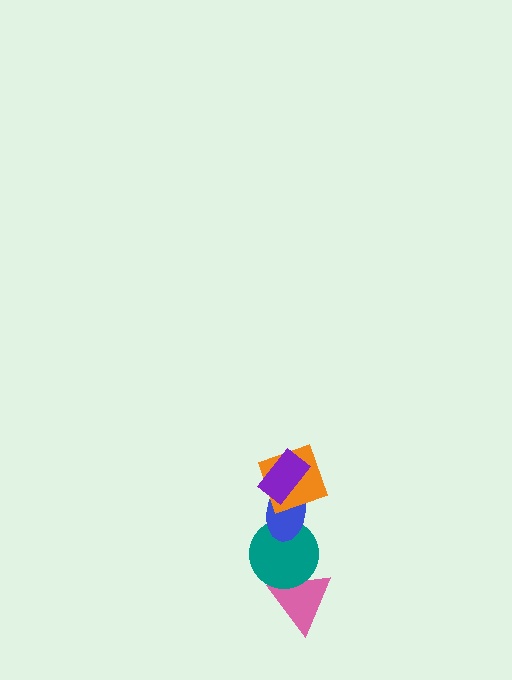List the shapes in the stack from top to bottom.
From top to bottom: the purple rectangle, the orange square, the blue ellipse, the teal circle, the pink triangle.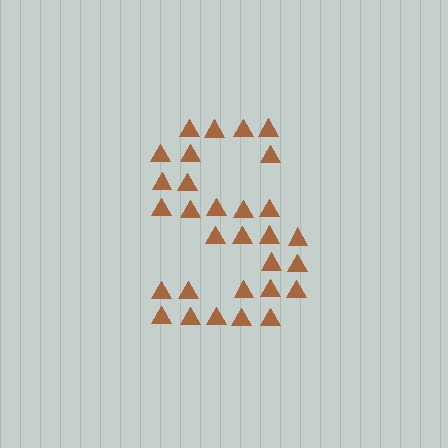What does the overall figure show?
The overall figure shows the letter S.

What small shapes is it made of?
It is made of small triangles.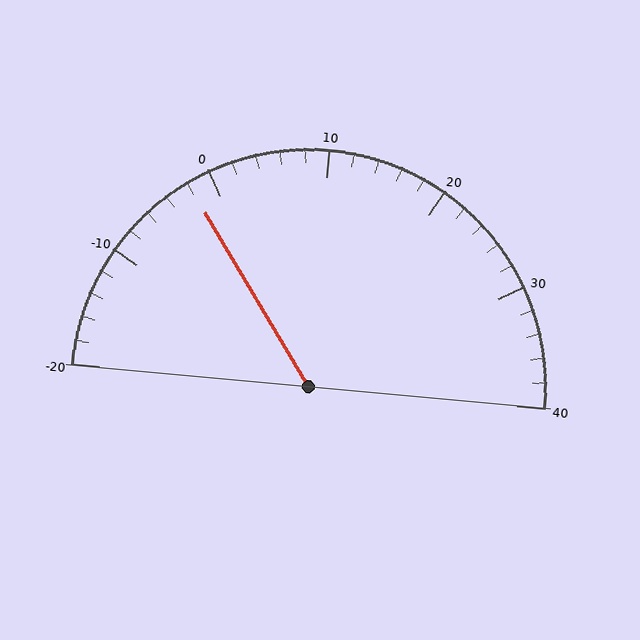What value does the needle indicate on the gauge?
The needle indicates approximately -2.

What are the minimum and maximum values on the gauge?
The gauge ranges from -20 to 40.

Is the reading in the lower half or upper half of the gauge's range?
The reading is in the lower half of the range (-20 to 40).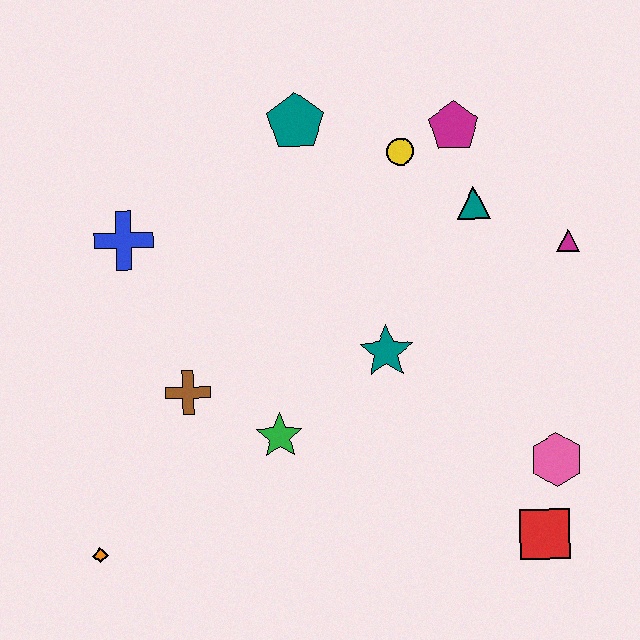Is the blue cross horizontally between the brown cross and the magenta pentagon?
No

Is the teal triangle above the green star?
Yes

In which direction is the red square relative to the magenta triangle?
The red square is below the magenta triangle.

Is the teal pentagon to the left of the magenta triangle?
Yes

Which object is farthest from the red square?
The blue cross is farthest from the red square.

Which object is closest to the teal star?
The green star is closest to the teal star.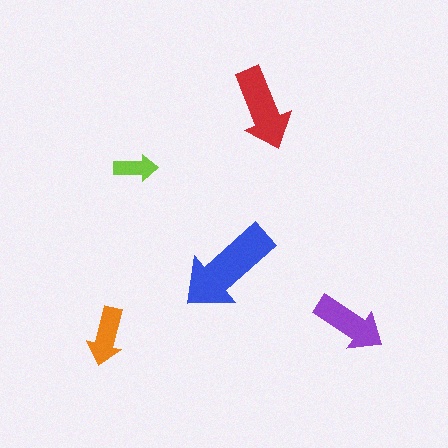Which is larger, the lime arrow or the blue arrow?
The blue one.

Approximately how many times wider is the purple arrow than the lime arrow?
About 1.5 times wider.